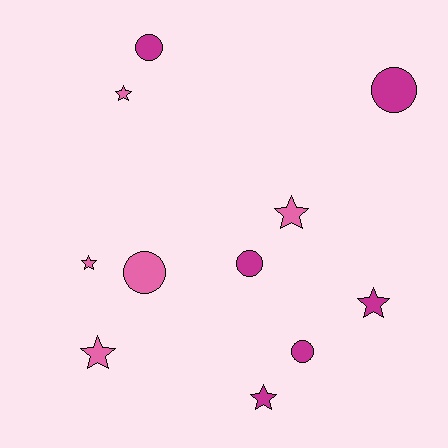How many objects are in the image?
There are 11 objects.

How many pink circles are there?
There is 1 pink circle.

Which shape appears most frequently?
Star, with 6 objects.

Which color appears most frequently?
Magenta, with 6 objects.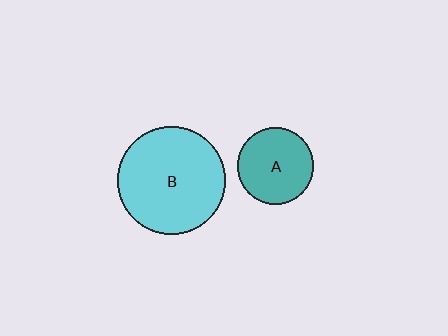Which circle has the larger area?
Circle B (cyan).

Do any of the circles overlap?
No, none of the circles overlap.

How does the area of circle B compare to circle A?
Approximately 2.0 times.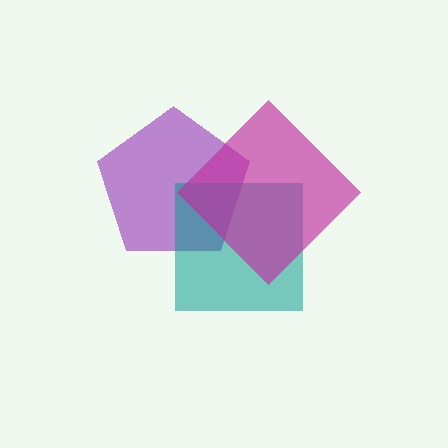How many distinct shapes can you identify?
There are 3 distinct shapes: a purple pentagon, a teal square, a magenta diamond.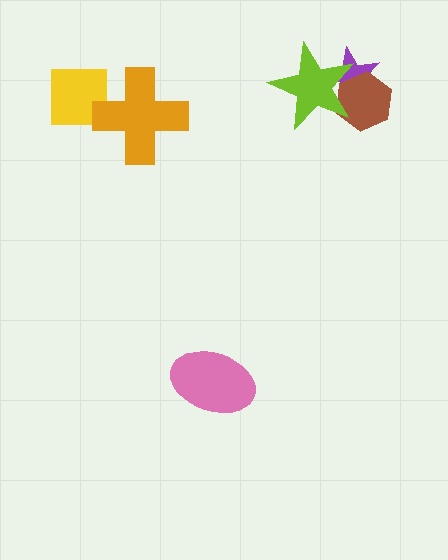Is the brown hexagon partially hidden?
Yes, it is partially covered by another shape.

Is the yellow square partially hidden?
Yes, it is partially covered by another shape.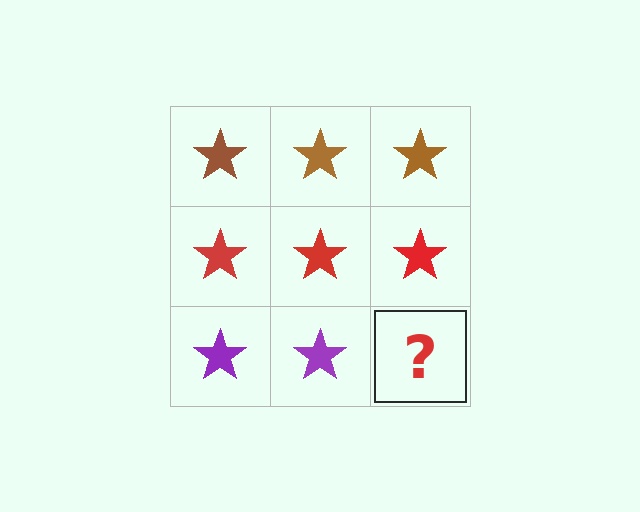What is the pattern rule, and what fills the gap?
The rule is that each row has a consistent color. The gap should be filled with a purple star.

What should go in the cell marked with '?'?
The missing cell should contain a purple star.